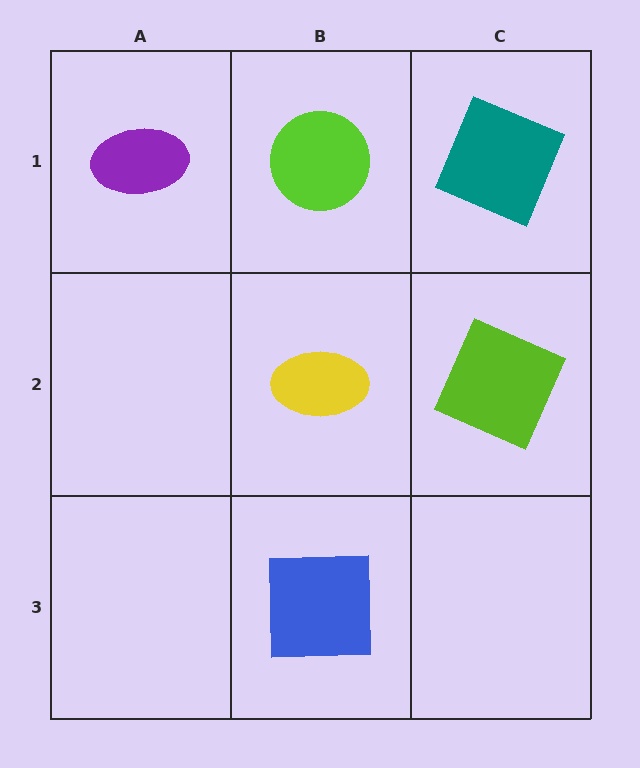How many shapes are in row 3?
1 shape.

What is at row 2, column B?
A yellow ellipse.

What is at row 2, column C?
A lime square.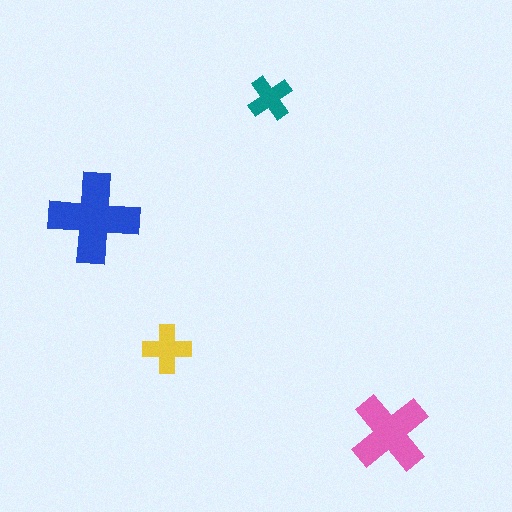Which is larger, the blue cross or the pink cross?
The blue one.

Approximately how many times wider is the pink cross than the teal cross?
About 2 times wider.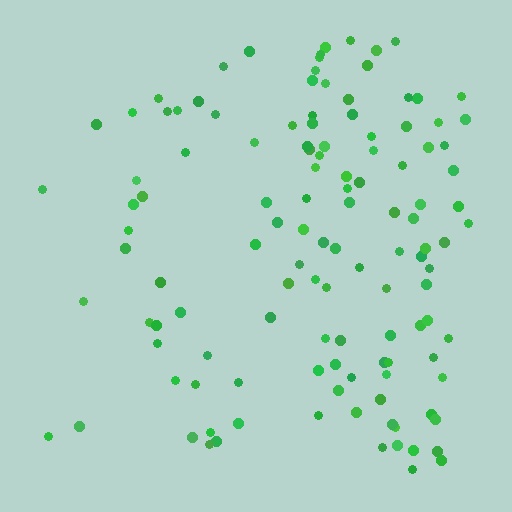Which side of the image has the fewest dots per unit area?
The left.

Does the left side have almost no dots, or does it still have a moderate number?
Still a moderate number, just noticeably fewer than the right.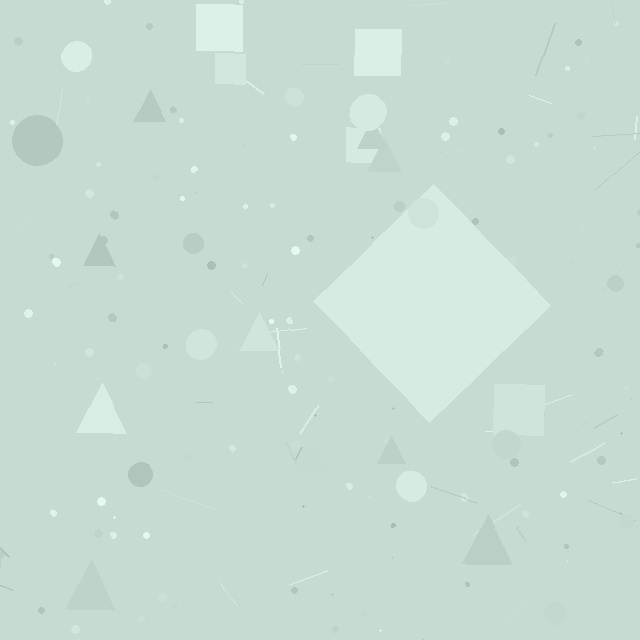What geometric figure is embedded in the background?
A diamond is embedded in the background.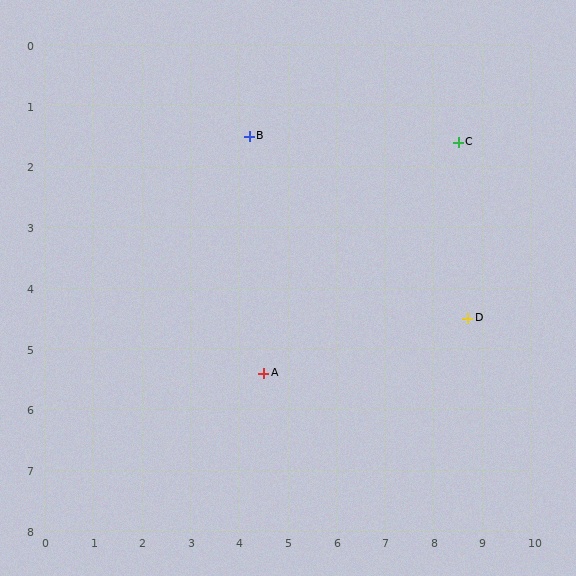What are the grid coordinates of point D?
Point D is at approximately (8.7, 4.5).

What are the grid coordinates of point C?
Point C is at approximately (8.5, 1.6).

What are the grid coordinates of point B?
Point B is at approximately (4.2, 1.5).